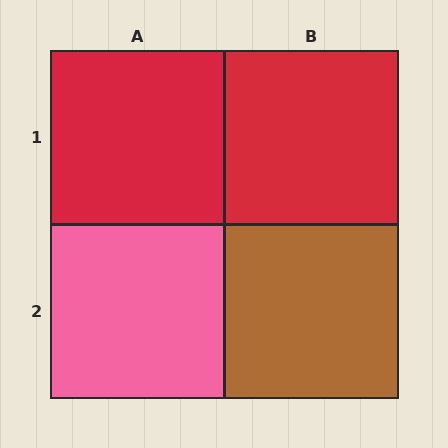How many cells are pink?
1 cell is pink.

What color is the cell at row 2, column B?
Brown.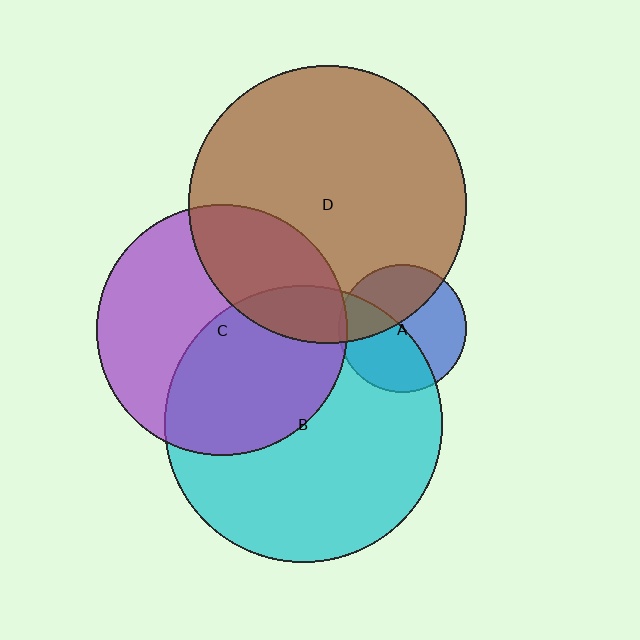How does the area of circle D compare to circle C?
Approximately 1.2 times.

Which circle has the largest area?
Circle D (brown).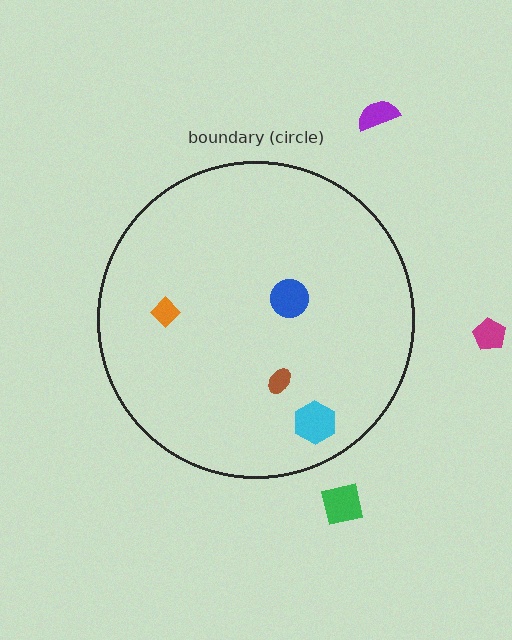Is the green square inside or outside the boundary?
Outside.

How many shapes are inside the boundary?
4 inside, 3 outside.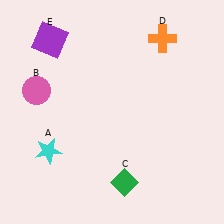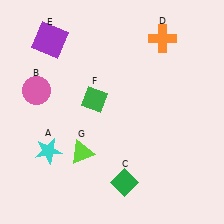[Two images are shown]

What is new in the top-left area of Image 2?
A green diamond (F) was added in the top-left area of Image 2.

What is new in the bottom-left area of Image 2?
A lime triangle (G) was added in the bottom-left area of Image 2.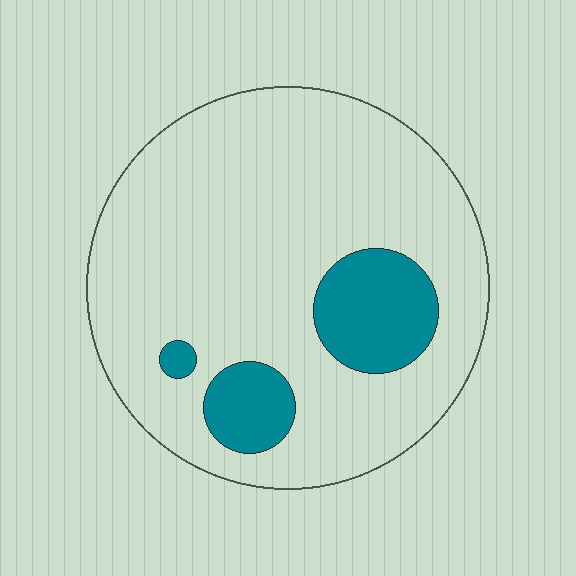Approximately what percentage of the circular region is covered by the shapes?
Approximately 15%.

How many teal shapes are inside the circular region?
3.